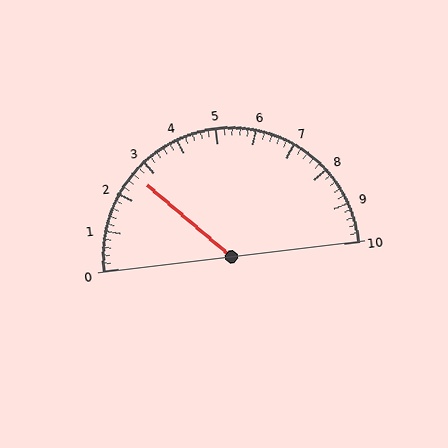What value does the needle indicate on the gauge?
The needle indicates approximately 2.6.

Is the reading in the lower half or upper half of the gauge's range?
The reading is in the lower half of the range (0 to 10).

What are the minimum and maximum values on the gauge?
The gauge ranges from 0 to 10.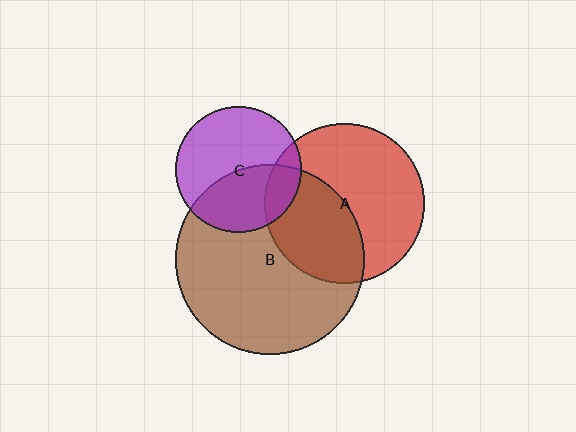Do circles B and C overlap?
Yes.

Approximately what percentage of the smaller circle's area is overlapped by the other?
Approximately 40%.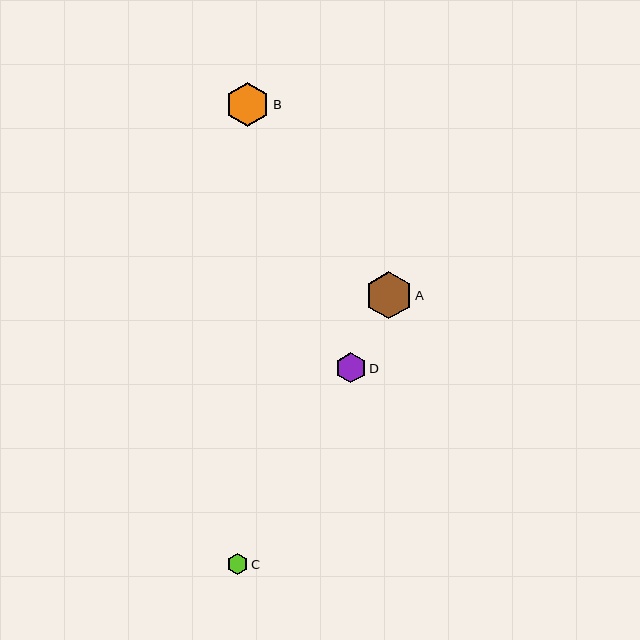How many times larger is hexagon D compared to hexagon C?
Hexagon D is approximately 1.4 times the size of hexagon C.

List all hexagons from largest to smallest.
From largest to smallest: A, B, D, C.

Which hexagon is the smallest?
Hexagon C is the smallest with a size of approximately 21 pixels.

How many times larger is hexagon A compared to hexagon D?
Hexagon A is approximately 1.6 times the size of hexagon D.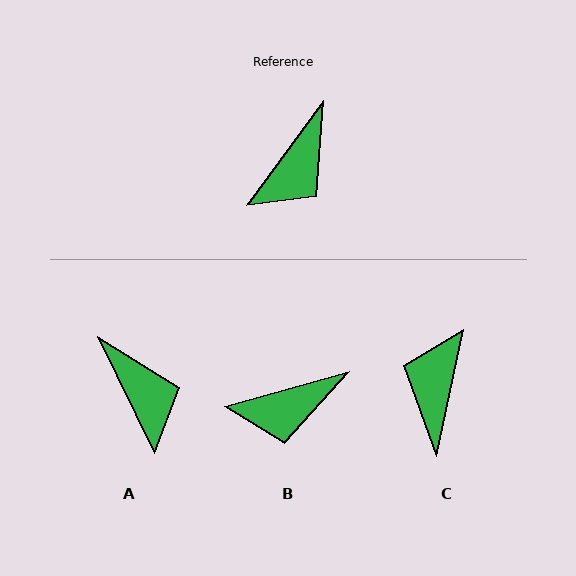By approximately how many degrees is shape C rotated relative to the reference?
Approximately 156 degrees clockwise.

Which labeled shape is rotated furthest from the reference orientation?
C, about 156 degrees away.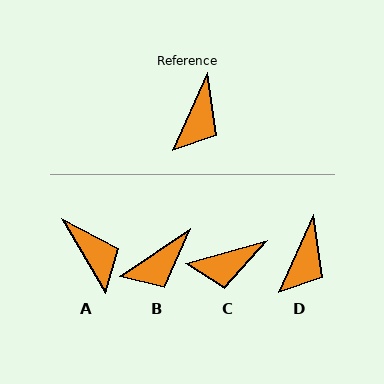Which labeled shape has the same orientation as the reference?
D.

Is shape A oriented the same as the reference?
No, it is off by about 54 degrees.